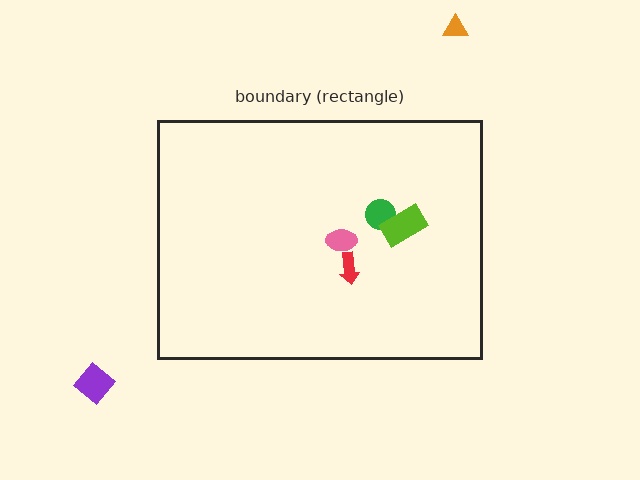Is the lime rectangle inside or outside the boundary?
Inside.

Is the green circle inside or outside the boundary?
Inside.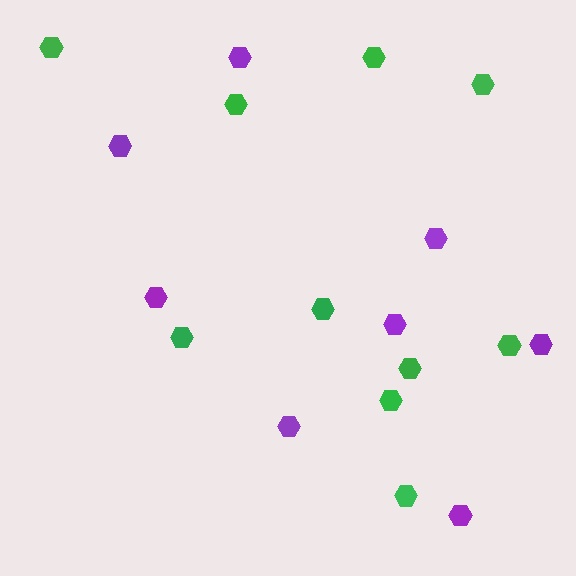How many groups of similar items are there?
There are 2 groups: one group of green hexagons (10) and one group of purple hexagons (8).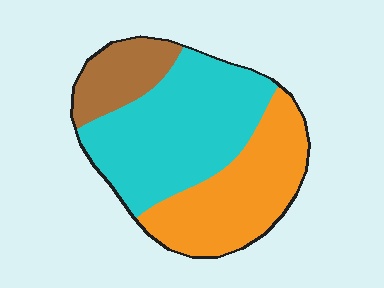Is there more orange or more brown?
Orange.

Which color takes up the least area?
Brown, at roughly 15%.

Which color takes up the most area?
Cyan, at roughly 50%.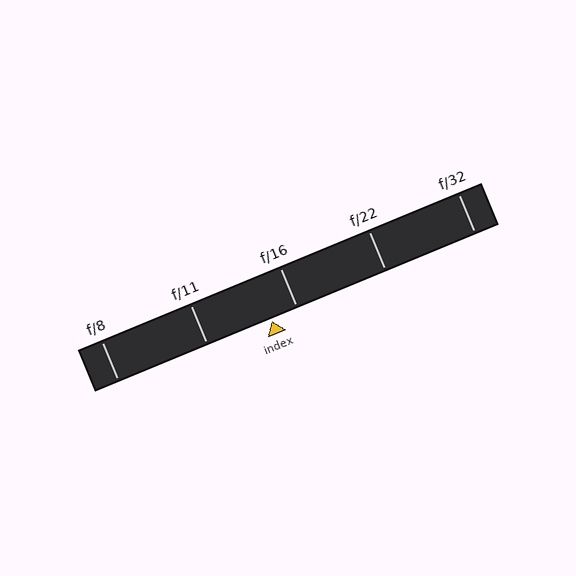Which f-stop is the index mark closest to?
The index mark is closest to f/16.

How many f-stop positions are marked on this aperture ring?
There are 5 f-stop positions marked.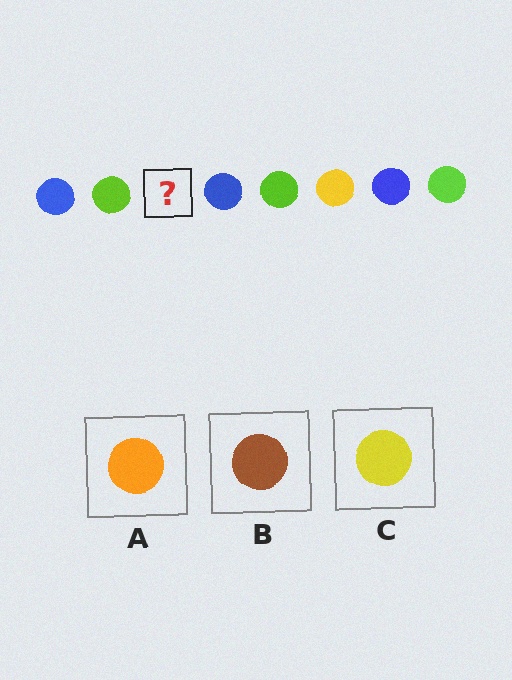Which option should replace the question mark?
Option C.